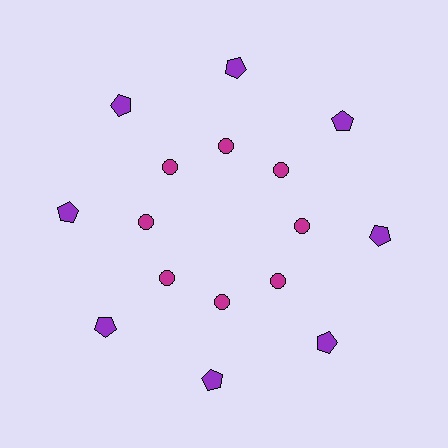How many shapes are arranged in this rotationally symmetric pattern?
There are 16 shapes, arranged in 8 groups of 2.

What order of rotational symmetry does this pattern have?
This pattern has 8-fold rotational symmetry.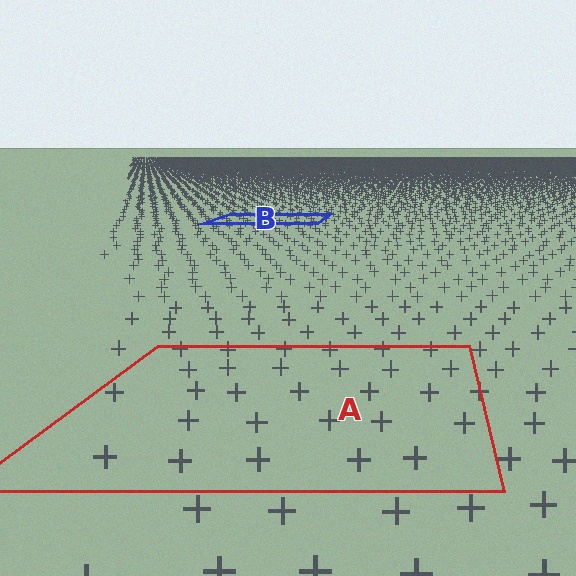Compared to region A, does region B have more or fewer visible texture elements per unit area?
Region B has more texture elements per unit area — they are packed more densely because it is farther away.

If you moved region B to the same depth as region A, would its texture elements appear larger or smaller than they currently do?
They would appear larger. At a closer depth, the same texture elements are projected at a bigger on-screen size.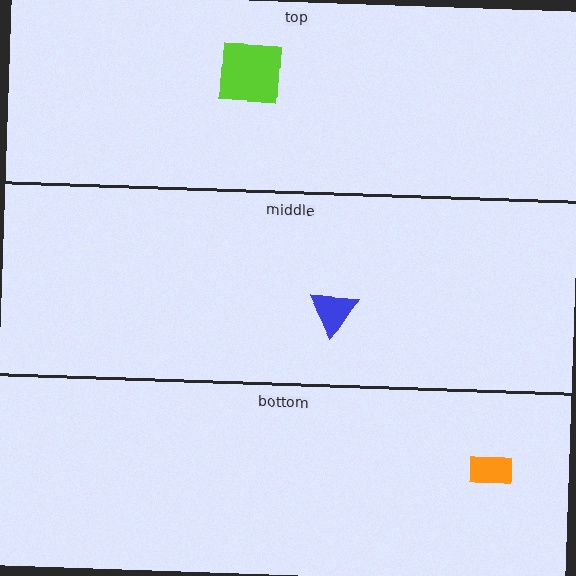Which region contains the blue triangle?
The middle region.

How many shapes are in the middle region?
1.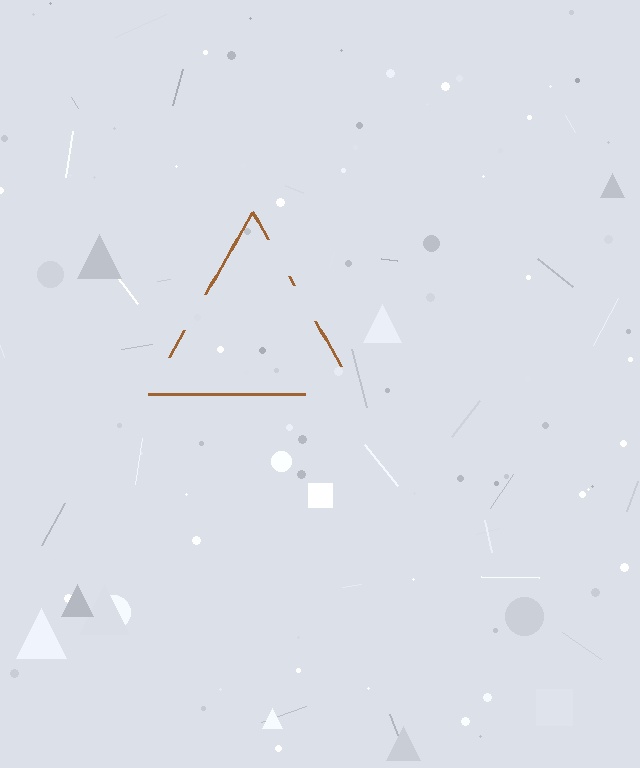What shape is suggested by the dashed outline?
The dashed outline suggests a triangle.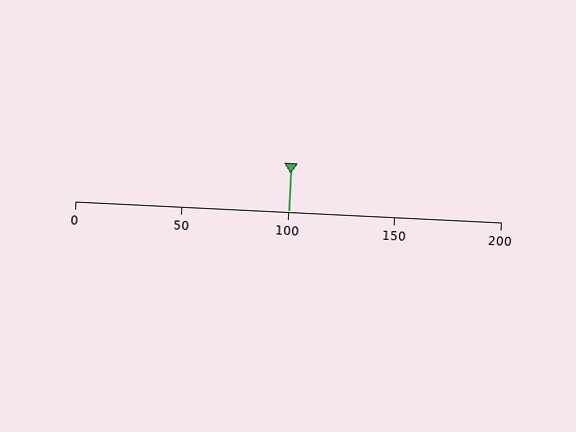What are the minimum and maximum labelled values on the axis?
The axis runs from 0 to 200.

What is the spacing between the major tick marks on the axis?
The major ticks are spaced 50 apart.